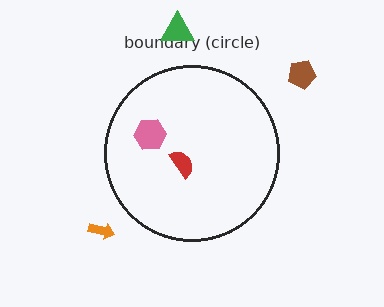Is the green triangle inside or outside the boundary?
Outside.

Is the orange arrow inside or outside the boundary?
Outside.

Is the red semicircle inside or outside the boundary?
Inside.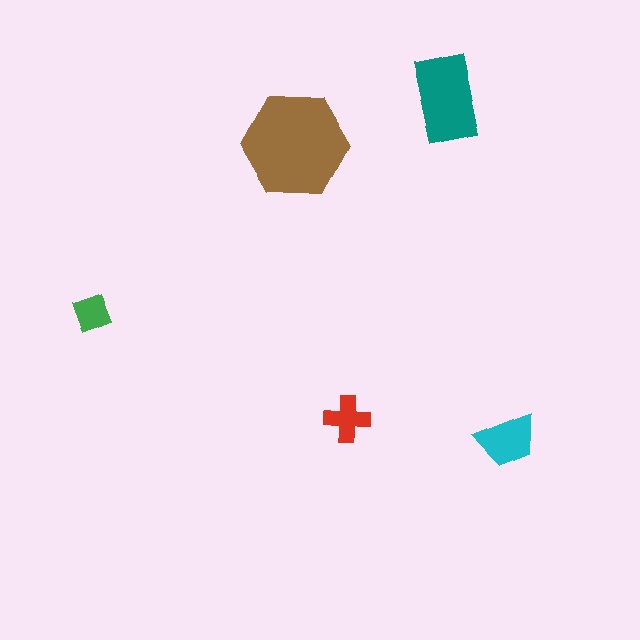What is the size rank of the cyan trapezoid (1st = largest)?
3rd.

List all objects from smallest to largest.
The green diamond, the red cross, the cyan trapezoid, the teal rectangle, the brown hexagon.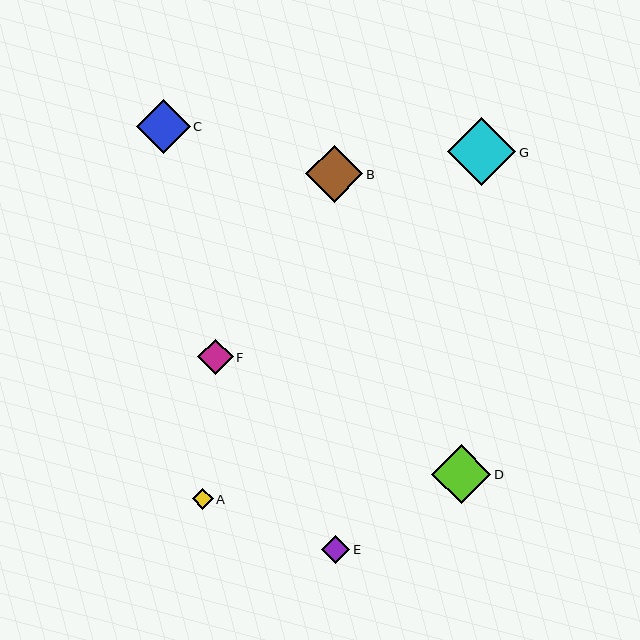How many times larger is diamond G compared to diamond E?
Diamond G is approximately 2.5 times the size of diamond E.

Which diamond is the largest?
Diamond G is the largest with a size of approximately 68 pixels.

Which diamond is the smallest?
Diamond A is the smallest with a size of approximately 20 pixels.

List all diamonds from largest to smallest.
From largest to smallest: G, D, B, C, F, E, A.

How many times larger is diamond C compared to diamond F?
Diamond C is approximately 1.5 times the size of diamond F.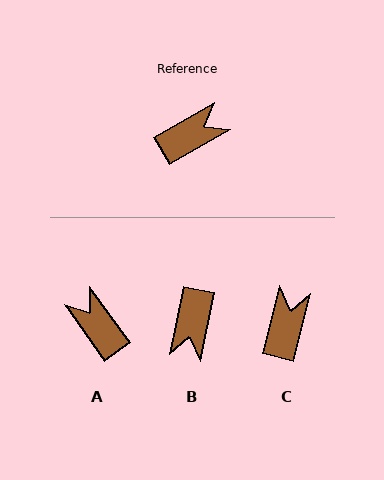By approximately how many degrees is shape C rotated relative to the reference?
Approximately 46 degrees counter-clockwise.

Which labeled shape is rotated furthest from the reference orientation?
B, about 132 degrees away.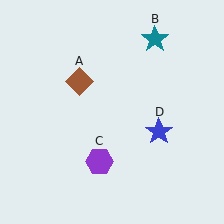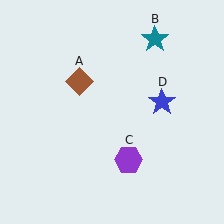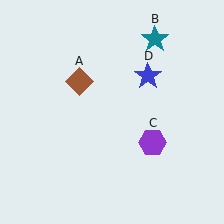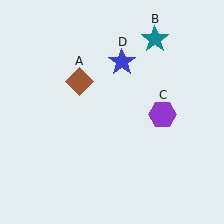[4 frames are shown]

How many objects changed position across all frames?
2 objects changed position: purple hexagon (object C), blue star (object D).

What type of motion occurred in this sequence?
The purple hexagon (object C), blue star (object D) rotated counterclockwise around the center of the scene.